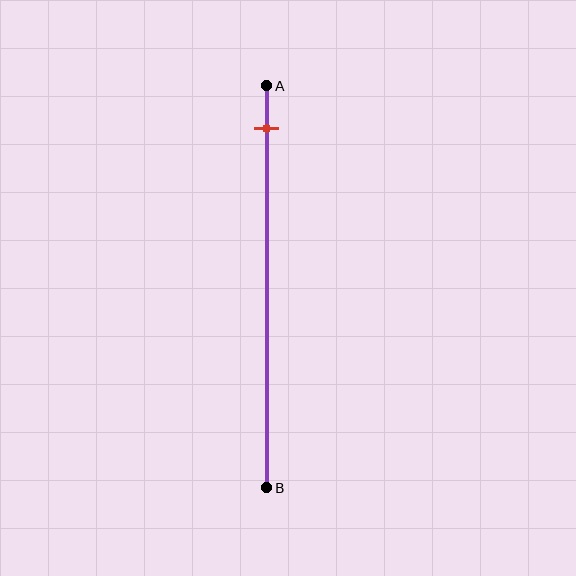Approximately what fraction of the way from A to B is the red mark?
The red mark is approximately 10% of the way from A to B.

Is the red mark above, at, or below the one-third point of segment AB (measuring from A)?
The red mark is above the one-third point of segment AB.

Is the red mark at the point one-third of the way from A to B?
No, the mark is at about 10% from A, not at the 33% one-third point.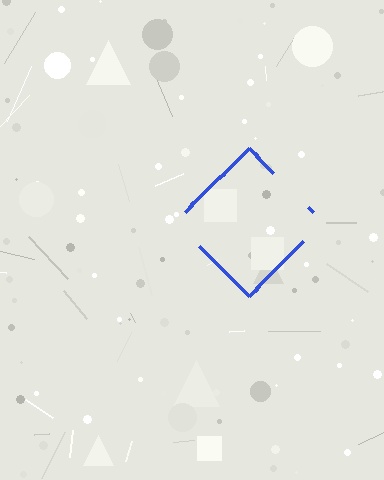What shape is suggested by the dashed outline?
The dashed outline suggests a diamond.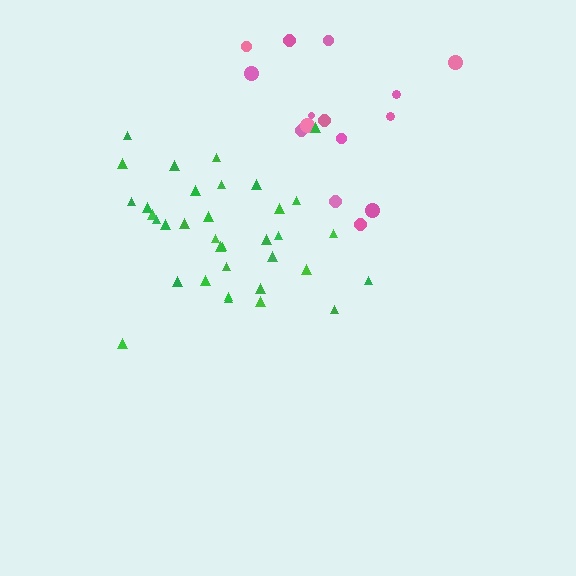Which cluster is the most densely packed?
Green.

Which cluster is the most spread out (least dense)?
Pink.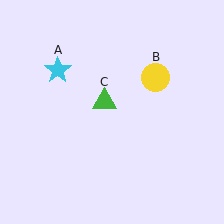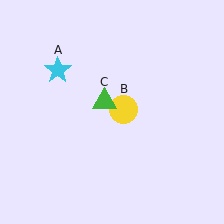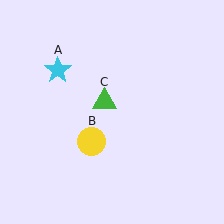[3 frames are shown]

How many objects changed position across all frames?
1 object changed position: yellow circle (object B).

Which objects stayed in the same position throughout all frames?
Cyan star (object A) and green triangle (object C) remained stationary.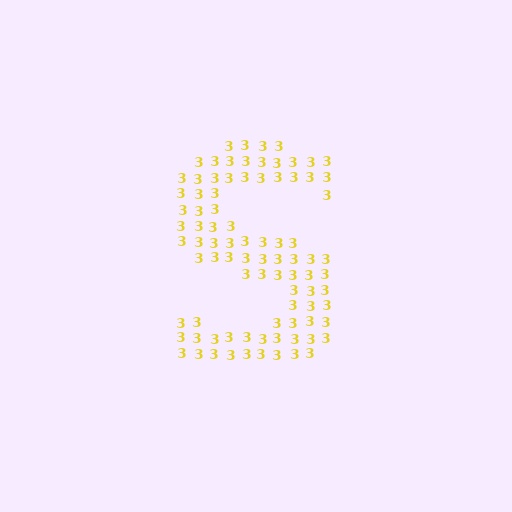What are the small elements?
The small elements are digit 3's.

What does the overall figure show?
The overall figure shows the letter S.